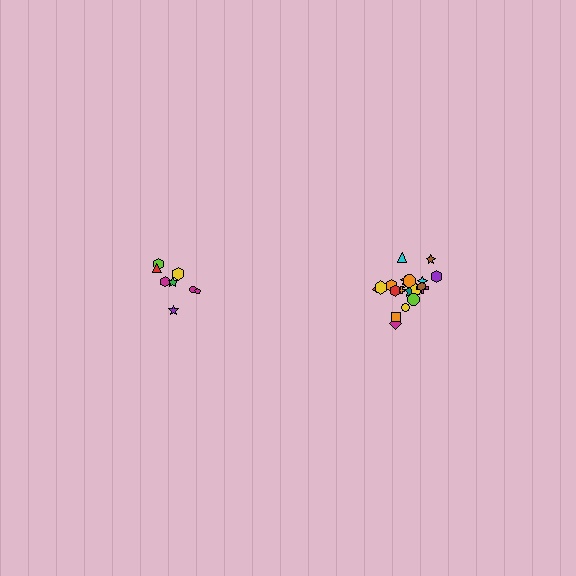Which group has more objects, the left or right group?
The right group.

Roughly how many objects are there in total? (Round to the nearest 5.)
Roughly 30 objects in total.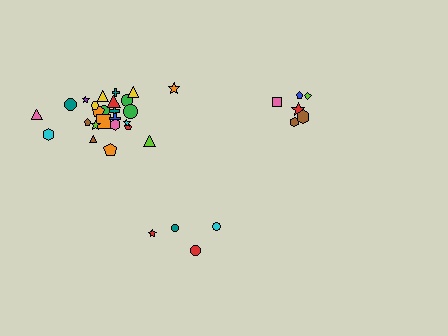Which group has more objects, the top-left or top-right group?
The top-left group.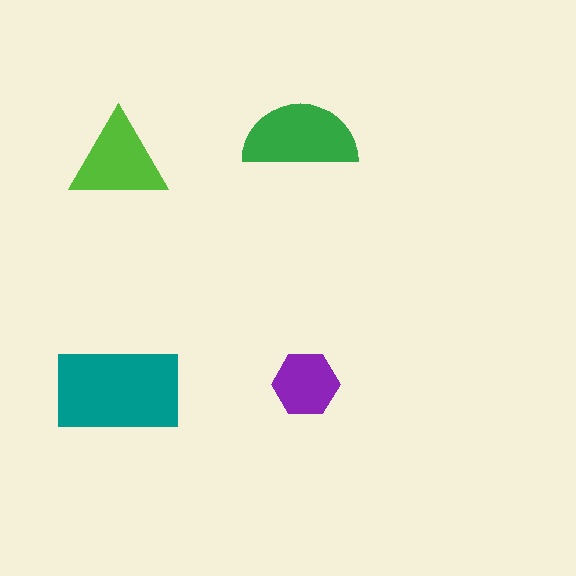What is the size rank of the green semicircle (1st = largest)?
2nd.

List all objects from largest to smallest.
The teal rectangle, the green semicircle, the lime triangle, the purple hexagon.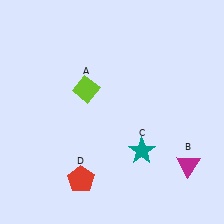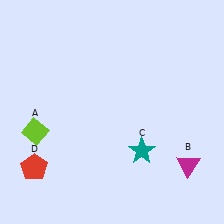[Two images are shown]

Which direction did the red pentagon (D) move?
The red pentagon (D) moved left.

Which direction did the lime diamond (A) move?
The lime diamond (A) moved left.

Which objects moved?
The objects that moved are: the lime diamond (A), the red pentagon (D).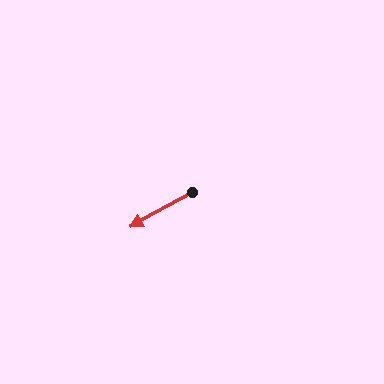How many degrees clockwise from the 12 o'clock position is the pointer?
Approximately 241 degrees.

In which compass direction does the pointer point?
Southwest.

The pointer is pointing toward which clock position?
Roughly 8 o'clock.